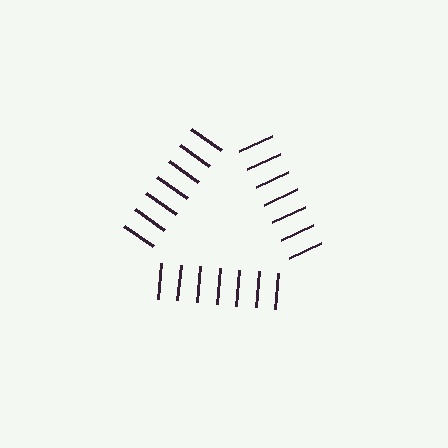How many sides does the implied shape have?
3 sides — the line-ends trace a triangle.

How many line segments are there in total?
21 — 7 along each of the 3 edges.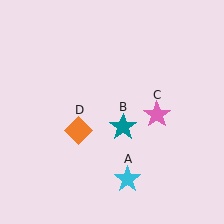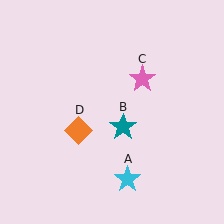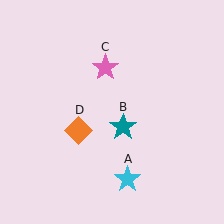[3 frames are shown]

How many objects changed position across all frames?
1 object changed position: pink star (object C).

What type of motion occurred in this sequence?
The pink star (object C) rotated counterclockwise around the center of the scene.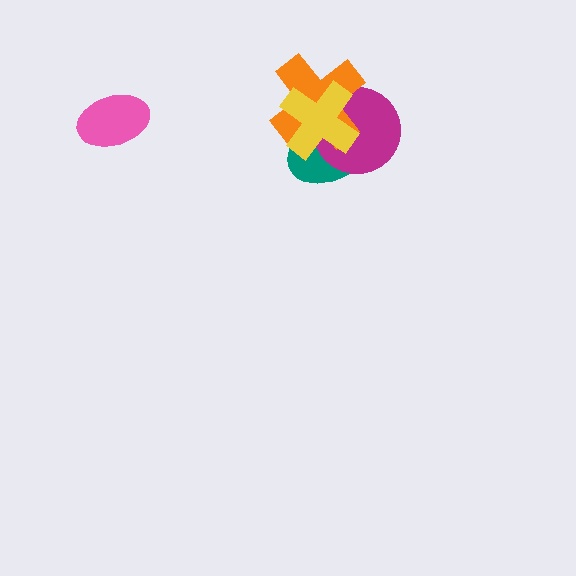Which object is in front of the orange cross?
The yellow cross is in front of the orange cross.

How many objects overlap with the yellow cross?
3 objects overlap with the yellow cross.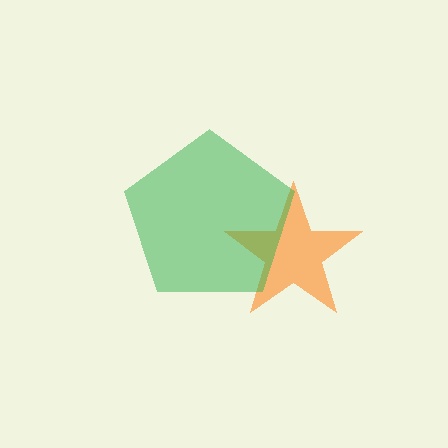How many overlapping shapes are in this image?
There are 2 overlapping shapes in the image.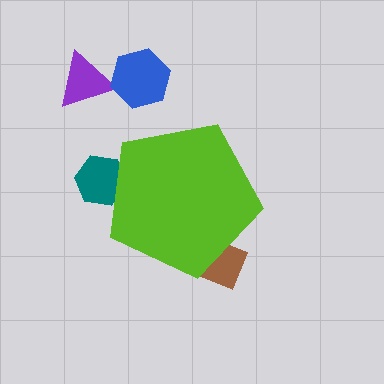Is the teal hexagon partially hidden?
Yes, the teal hexagon is partially hidden behind the lime pentagon.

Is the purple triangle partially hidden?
No, the purple triangle is fully visible.